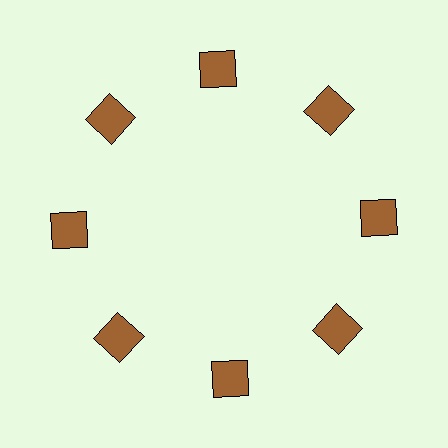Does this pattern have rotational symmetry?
Yes, this pattern has 8-fold rotational symmetry. It looks the same after rotating 45 degrees around the center.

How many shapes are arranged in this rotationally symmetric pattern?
There are 8 shapes, arranged in 8 groups of 1.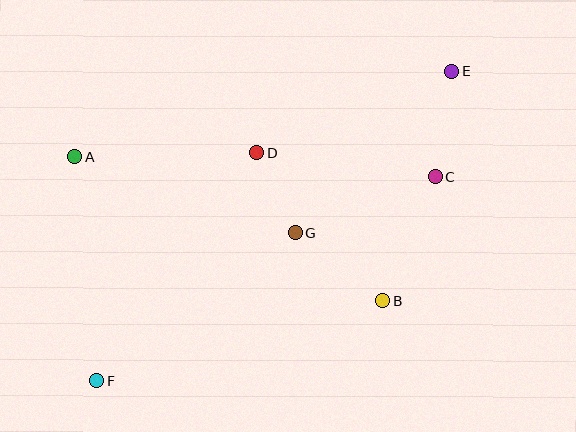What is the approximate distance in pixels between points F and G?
The distance between F and G is approximately 247 pixels.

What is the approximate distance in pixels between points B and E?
The distance between B and E is approximately 240 pixels.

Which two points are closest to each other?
Points D and G are closest to each other.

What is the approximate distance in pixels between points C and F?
The distance between C and F is approximately 395 pixels.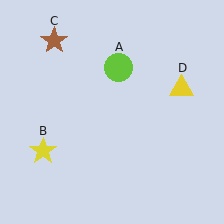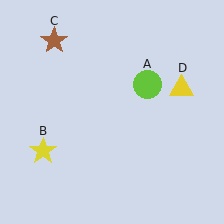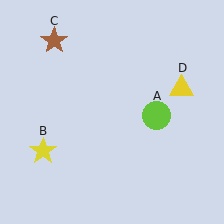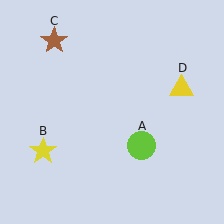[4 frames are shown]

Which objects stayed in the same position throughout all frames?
Yellow star (object B) and brown star (object C) and yellow triangle (object D) remained stationary.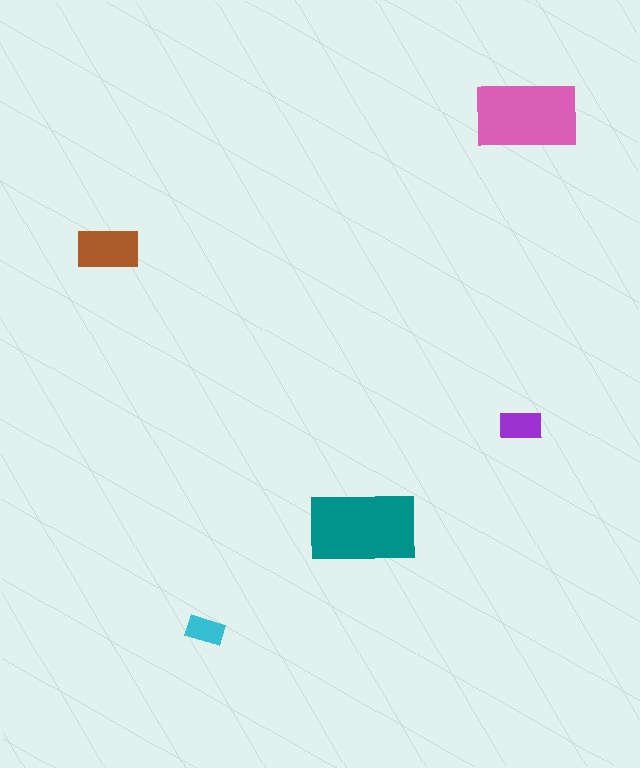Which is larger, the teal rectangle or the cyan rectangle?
The teal one.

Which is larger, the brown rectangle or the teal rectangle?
The teal one.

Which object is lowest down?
The cyan rectangle is bottommost.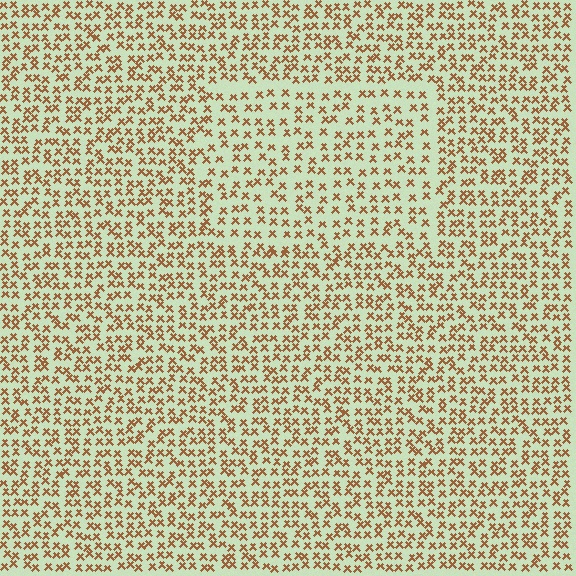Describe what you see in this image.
The image contains small brown elements arranged at two different densities. A rectangle-shaped region is visible where the elements are less densely packed than the surrounding area.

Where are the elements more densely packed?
The elements are more densely packed outside the rectangle boundary.